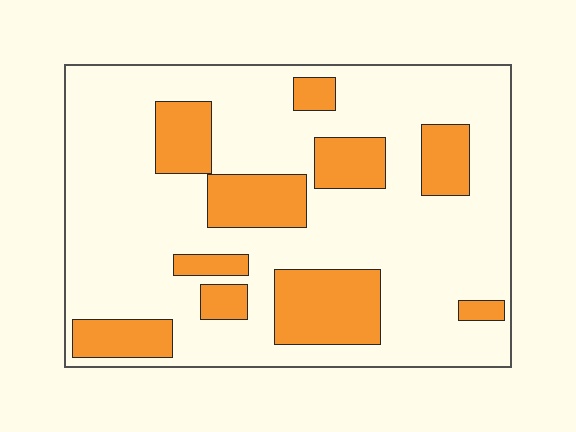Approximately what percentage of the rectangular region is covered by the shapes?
Approximately 25%.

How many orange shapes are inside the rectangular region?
10.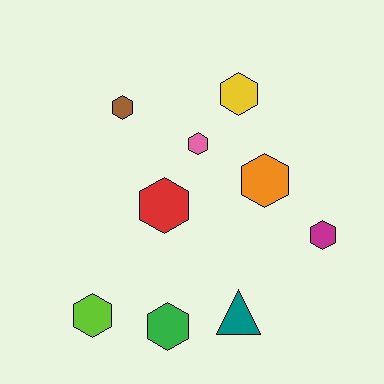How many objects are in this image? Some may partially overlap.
There are 9 objects.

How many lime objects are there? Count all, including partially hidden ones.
There is 1 lime object.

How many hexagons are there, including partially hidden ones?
There are 8 hexagons.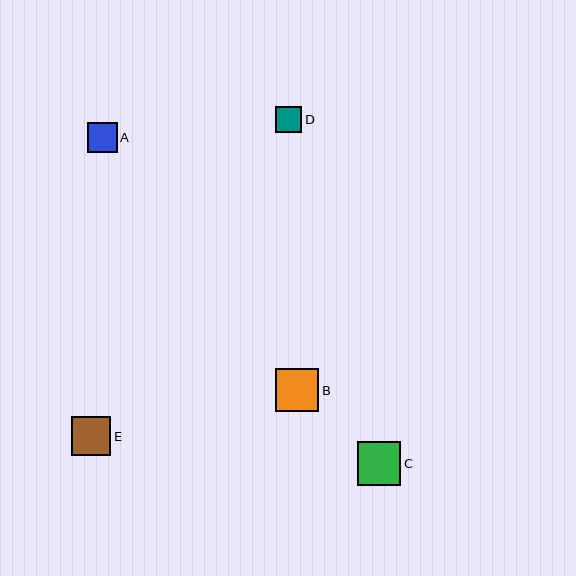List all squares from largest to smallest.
From largest to smallest: C, B, E, A, D.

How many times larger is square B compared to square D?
Square B is approximately 1.6 times the size of square D.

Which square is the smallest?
Square D is the smallest with a size of approximately 26 pixels.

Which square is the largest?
Square C is the largest with a size of approximately 44 pixels.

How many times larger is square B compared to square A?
Square B is approximately 1.4 times the size of square A.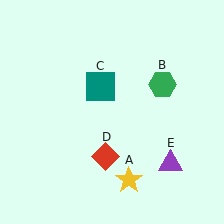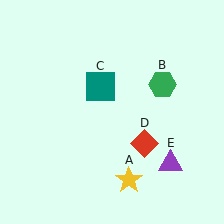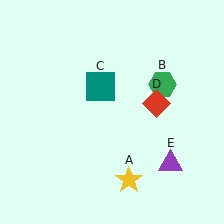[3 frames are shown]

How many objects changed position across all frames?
1 object changed position: red diamond (object D).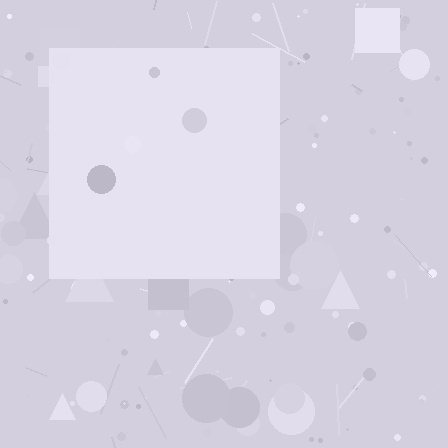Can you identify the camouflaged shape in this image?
The camouflaged shape is a square.